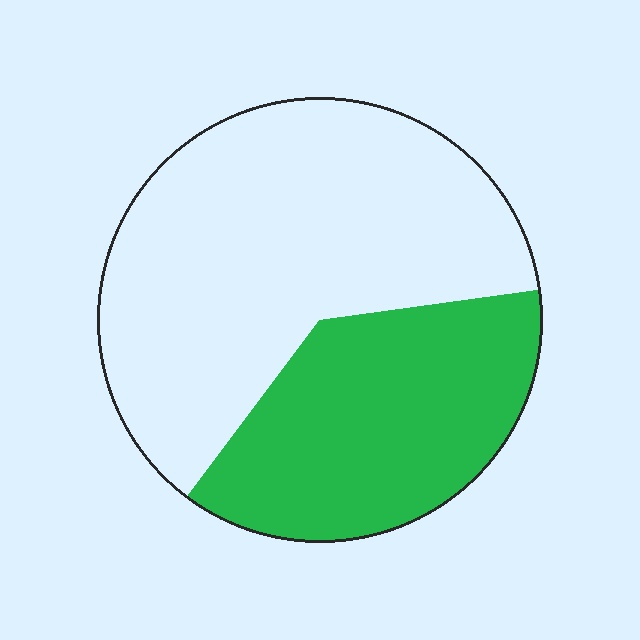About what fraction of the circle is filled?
About three eighths (3/8).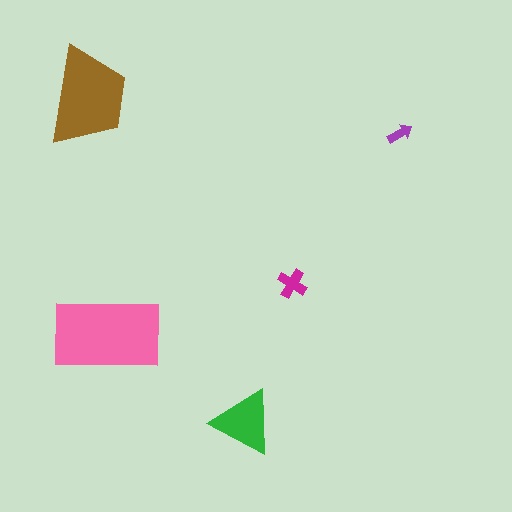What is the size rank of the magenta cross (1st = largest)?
4th.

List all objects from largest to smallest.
The pink rectangle, the brown trapezoid, the green triangle, the magenta cross, the purple arrow.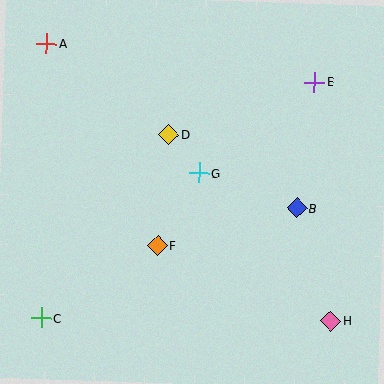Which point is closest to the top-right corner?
Point E is closest to the top-right corner.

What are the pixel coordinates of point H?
Point H is at (331, 321).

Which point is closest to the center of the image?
Point G at (199, 173) is closest to the center.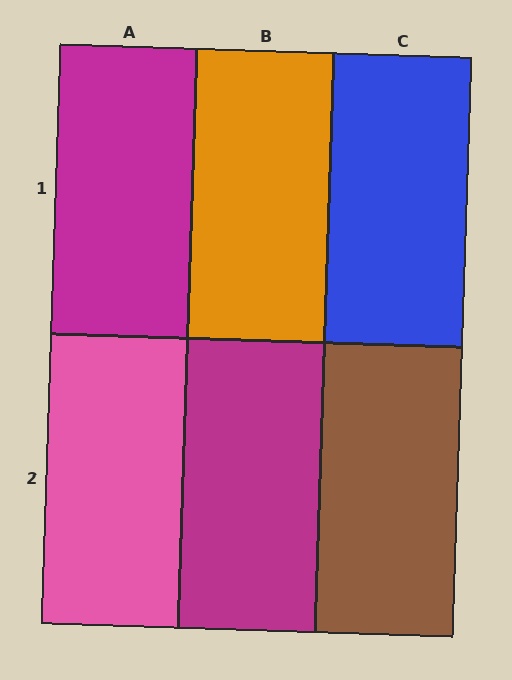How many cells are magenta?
2 cells are magenta.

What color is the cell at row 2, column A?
Pink.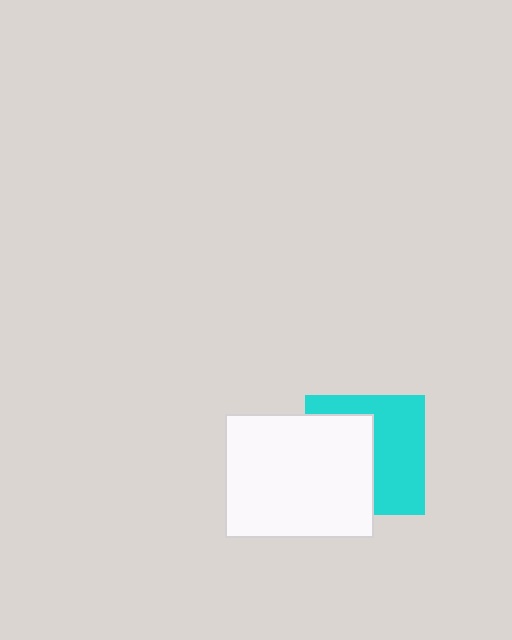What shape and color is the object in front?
The object in front is a white rectangle.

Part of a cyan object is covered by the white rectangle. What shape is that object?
It is a square.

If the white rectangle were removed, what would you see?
You would see the complete cyan square.